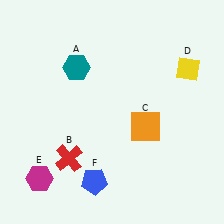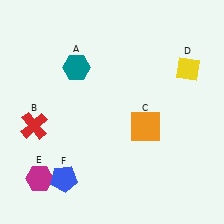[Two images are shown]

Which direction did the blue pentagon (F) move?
The blue pentagon (F) moved left.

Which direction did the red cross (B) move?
The red cross (B) moved left.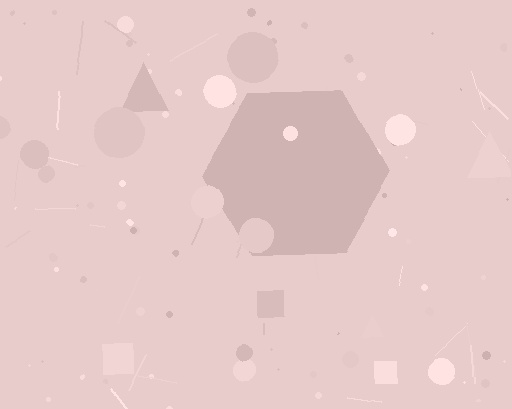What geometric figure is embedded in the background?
A hexagon is embedded in the background.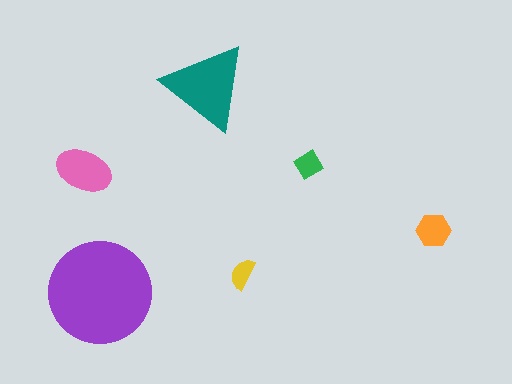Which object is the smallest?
The yellow semicircle.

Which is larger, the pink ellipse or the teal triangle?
The teal triangle.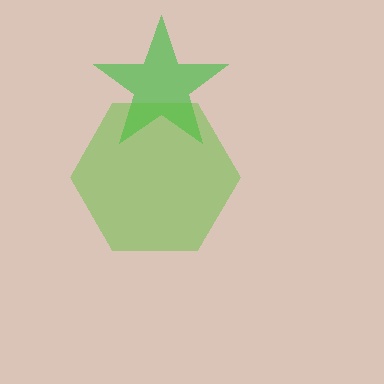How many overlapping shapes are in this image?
There are 2 overlapping shapes in the image.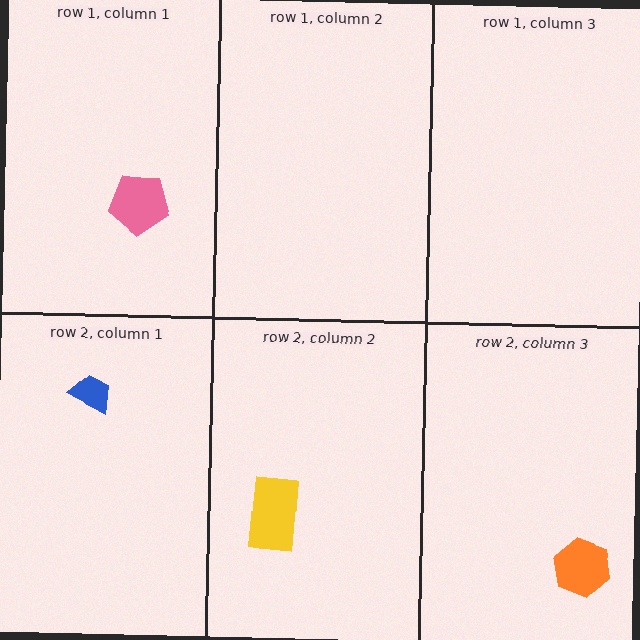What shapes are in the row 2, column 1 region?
The blue trapezoid.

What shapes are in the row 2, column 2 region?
The yellow rectangle.